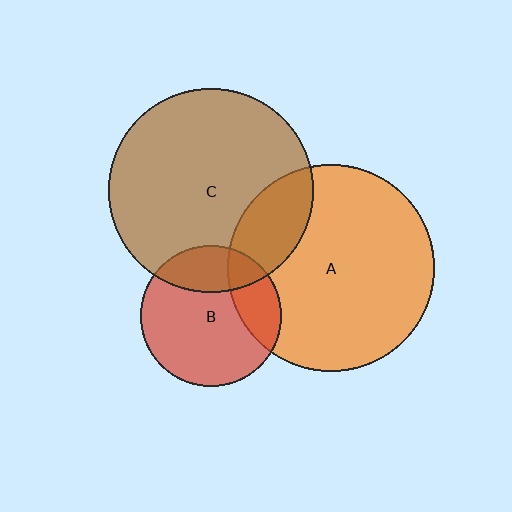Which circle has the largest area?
Circle A (orange).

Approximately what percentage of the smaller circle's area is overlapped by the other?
Approximately 25%.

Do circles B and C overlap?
Yes.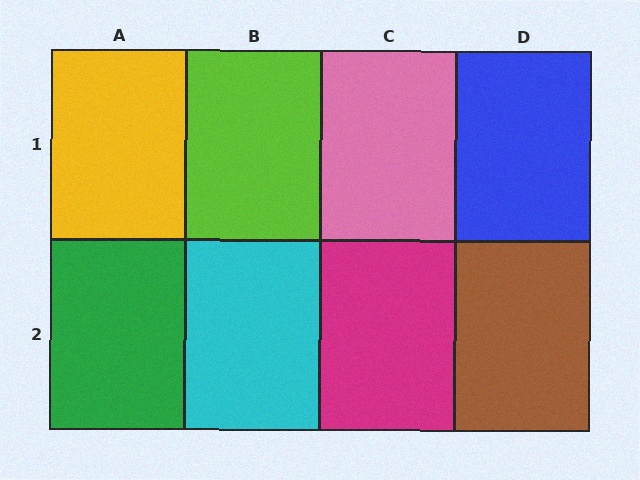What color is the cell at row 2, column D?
Brown.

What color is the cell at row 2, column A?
Green.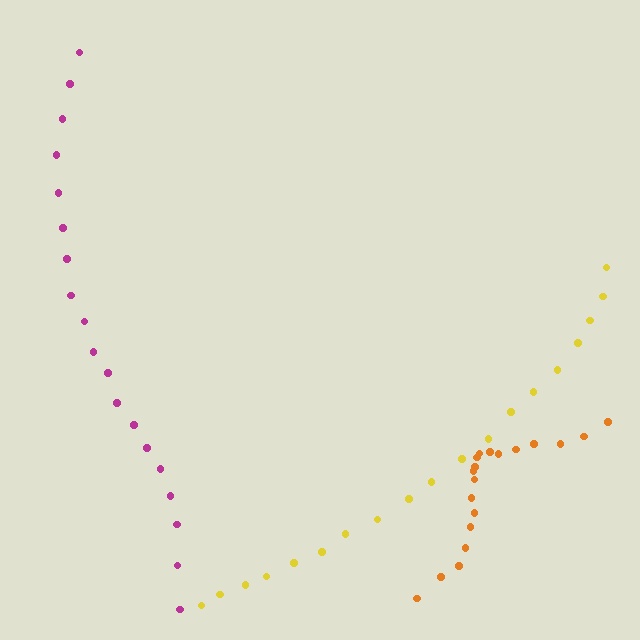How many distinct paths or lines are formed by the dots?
There are 3 distinct paths.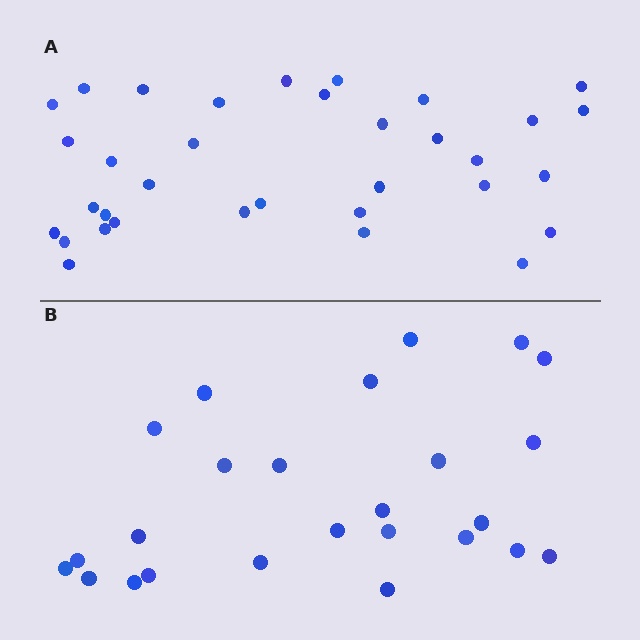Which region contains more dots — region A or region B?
Region A (the top region) has more dots.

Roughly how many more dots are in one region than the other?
Region A has roughly 8 or so more dots than region B.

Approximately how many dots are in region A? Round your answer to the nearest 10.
About 30 dots. (The exact count is 34, which rounds to 30.)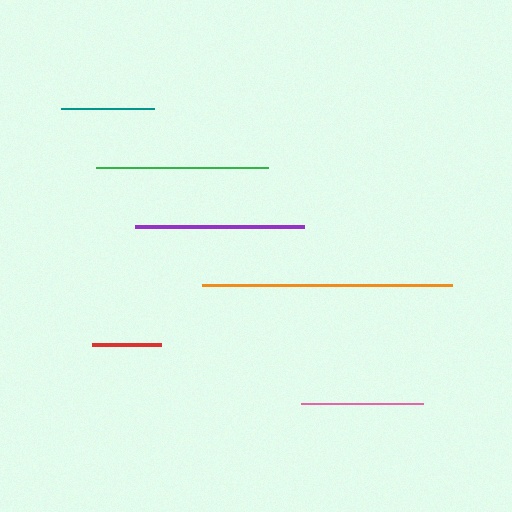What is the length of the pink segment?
The pink segment is approximately 121 pixels long.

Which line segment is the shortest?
The red line is the shortest at approximately 69 pixels.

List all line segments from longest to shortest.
From longest to shortest: orange, green, purple, pink, teal, red.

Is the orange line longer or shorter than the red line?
The orange line is longer than the red line.